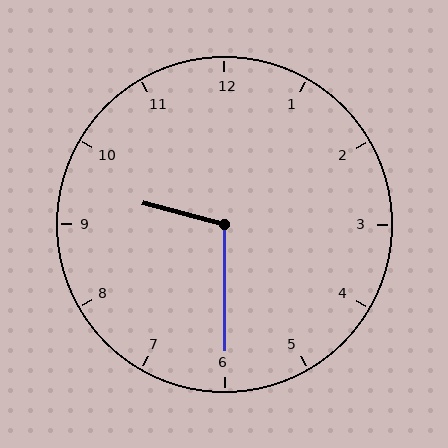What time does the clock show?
9:30.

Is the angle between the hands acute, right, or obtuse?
It is obtuse.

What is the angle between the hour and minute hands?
Approximately 105 degrees.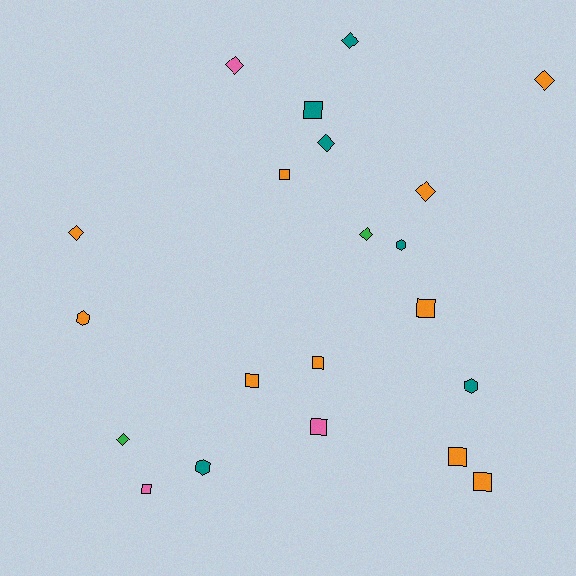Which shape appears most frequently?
Square, with 9 objects.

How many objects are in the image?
There are 21 objects.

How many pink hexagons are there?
There are no pink hexagons.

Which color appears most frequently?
Orange, with 10 objects.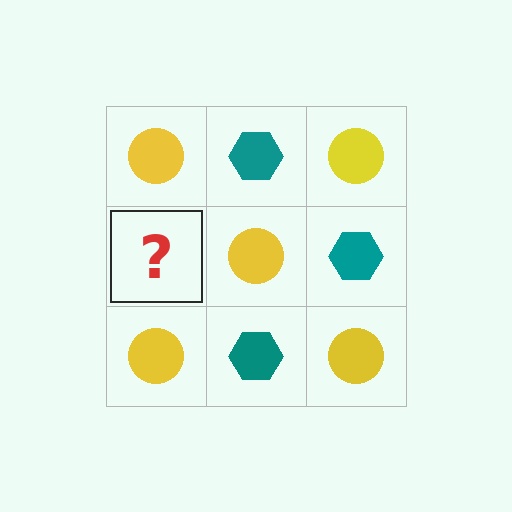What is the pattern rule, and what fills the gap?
The rule is that it alternates yellow circle and teal hexagon in a checkerboard pattern. The gap should be filled with a teal hexagon.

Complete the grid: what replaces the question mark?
The question mark should be replaced with a teal hexagon.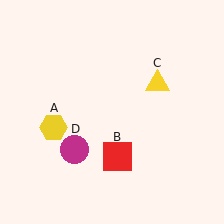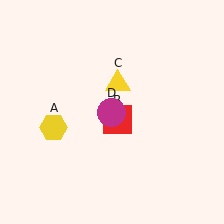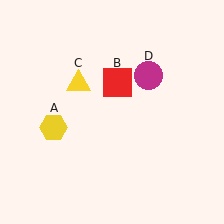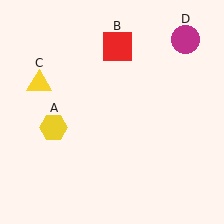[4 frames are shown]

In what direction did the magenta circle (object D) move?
The magenta circle (object D) moved up and to the right.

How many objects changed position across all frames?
3 objects changed position: red square (object B), yellow triangle (object C), magenta circle (object D).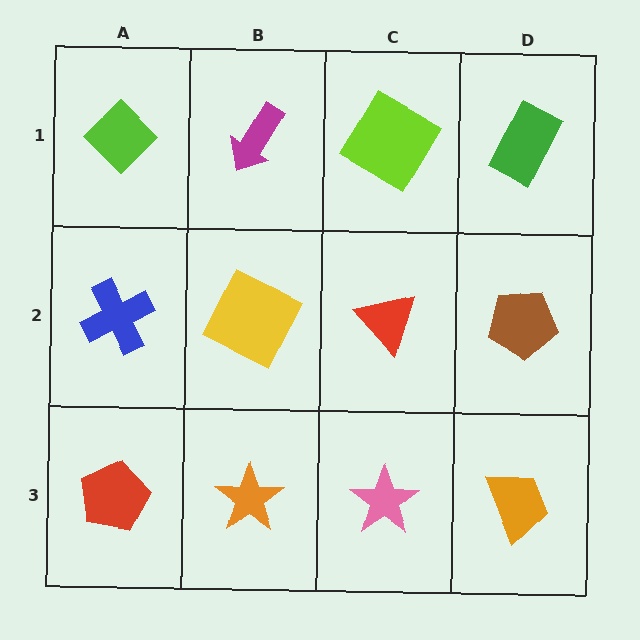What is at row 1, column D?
A green rectangle.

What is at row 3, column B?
An orange star.